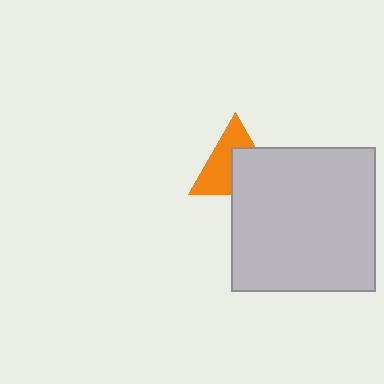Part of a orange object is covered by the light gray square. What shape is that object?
It is a triangle.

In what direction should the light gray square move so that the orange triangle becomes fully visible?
The light gray square should move toward the lower-right. That is the shortest direction to clear the overlap and leave the orange triangle fully visible.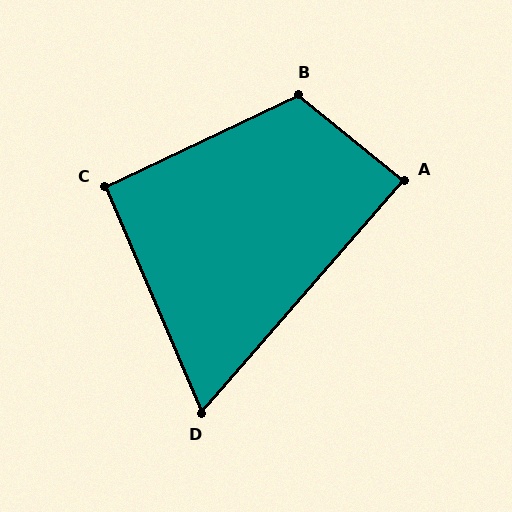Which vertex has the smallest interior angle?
D, at approximately 64 degrees.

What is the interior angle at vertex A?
Approximately 88 degrees (approximately right).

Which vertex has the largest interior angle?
B, at approximately 116 degrees.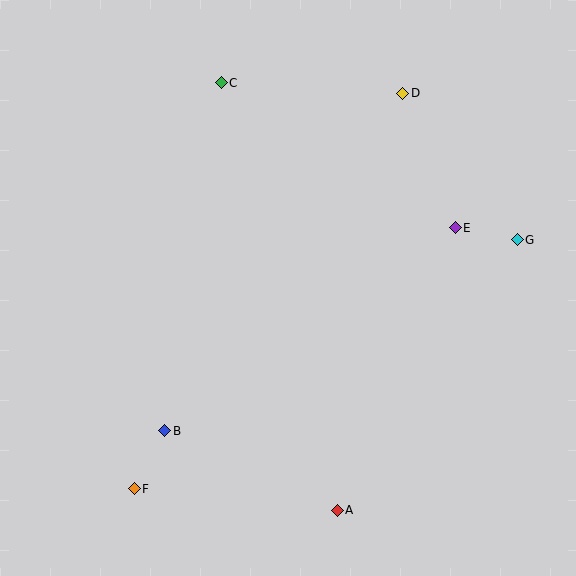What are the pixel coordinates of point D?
Point D is at (403, 93).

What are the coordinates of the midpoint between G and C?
The midpoint between G and C is at (369, 161).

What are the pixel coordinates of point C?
Point C is at (221, 83).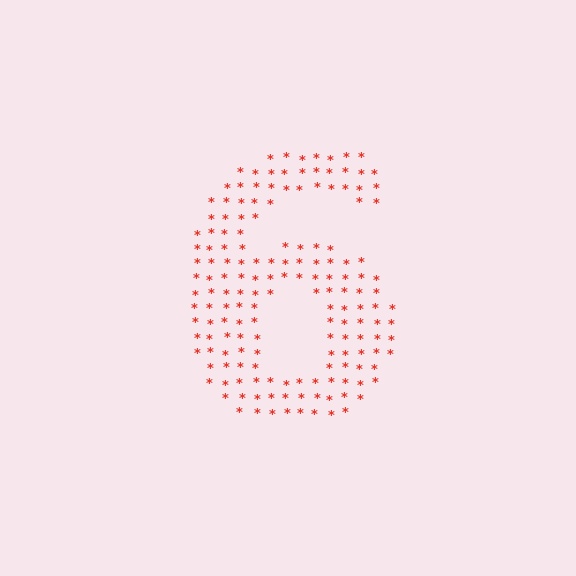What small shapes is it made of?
It is made of small asterisks.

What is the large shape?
The large shape is the digit 6.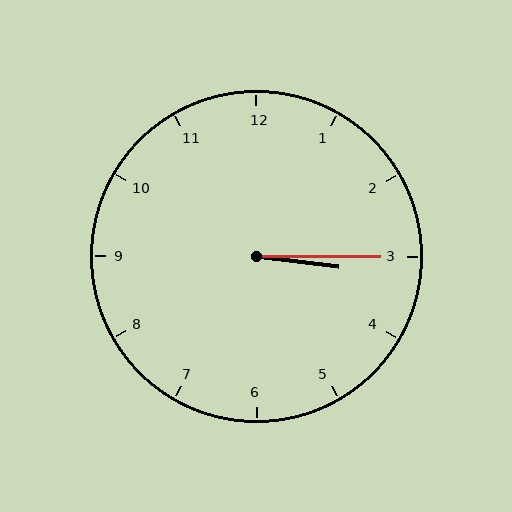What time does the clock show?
3:15.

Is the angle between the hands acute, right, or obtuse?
It is acute.